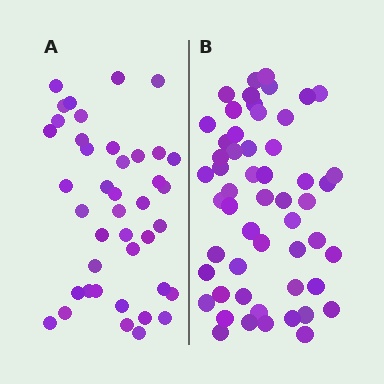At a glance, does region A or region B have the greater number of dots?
Region B (the right region) has more dots.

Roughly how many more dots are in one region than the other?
Region B has approximately 15 more dots than region A.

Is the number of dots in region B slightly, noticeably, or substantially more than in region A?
Region B has noticeably more, but not dramatically so. The ratio is roughly 1.3 to 1.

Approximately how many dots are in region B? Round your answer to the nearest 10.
About 50 dots. (The exact count is 54, which rounds to 50.)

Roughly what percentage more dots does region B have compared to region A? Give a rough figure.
About 30% more.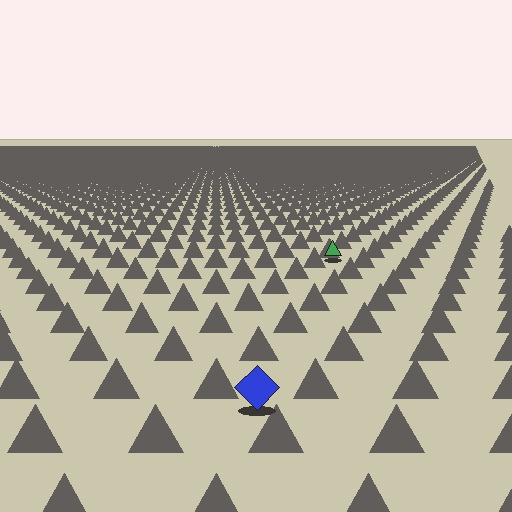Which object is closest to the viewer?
The blue diamond is closest. The texture marks near it are larger and more spread out.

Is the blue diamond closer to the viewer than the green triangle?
Yes. The blue diamond is closer — you can tell from the texture gradient: the ground texture is coarser near it.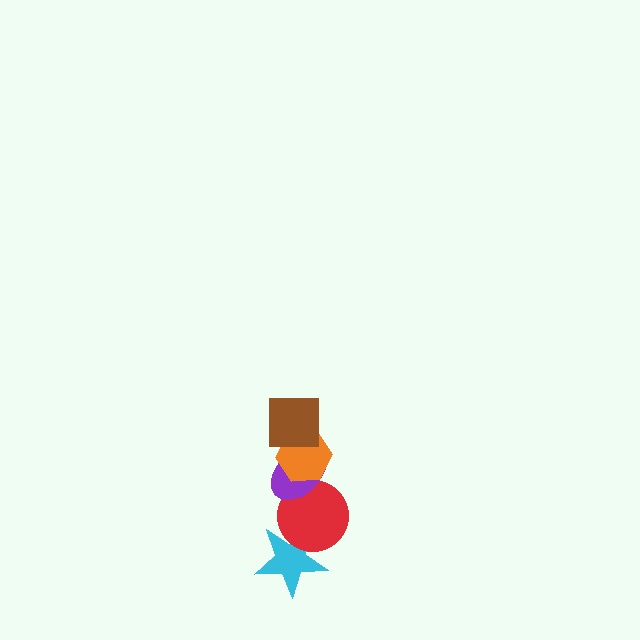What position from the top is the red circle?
The red circle is 4th from the top.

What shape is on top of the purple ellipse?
The orange hexagon is on top of the purple ellipse.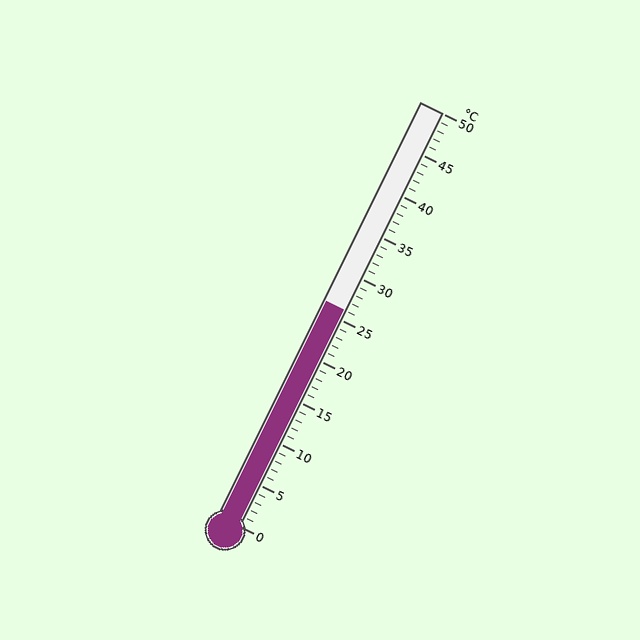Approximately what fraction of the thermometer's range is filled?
The thermometer is filled to approximately 50% of its range.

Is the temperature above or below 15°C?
The temperature is above 15°C.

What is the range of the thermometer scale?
The thermometer scale ranges from 0°C to 50°C.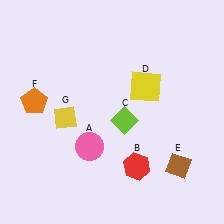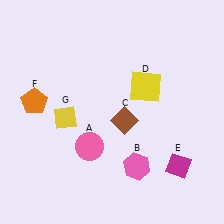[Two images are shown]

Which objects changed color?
B changed from red to pink. C changed from lime to brown. E changed from brown to magenta.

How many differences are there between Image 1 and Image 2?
There are 3 differences between the two images.